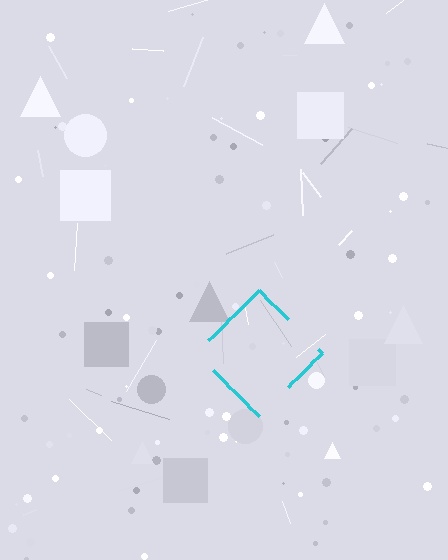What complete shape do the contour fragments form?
The contour fragments form a diamond.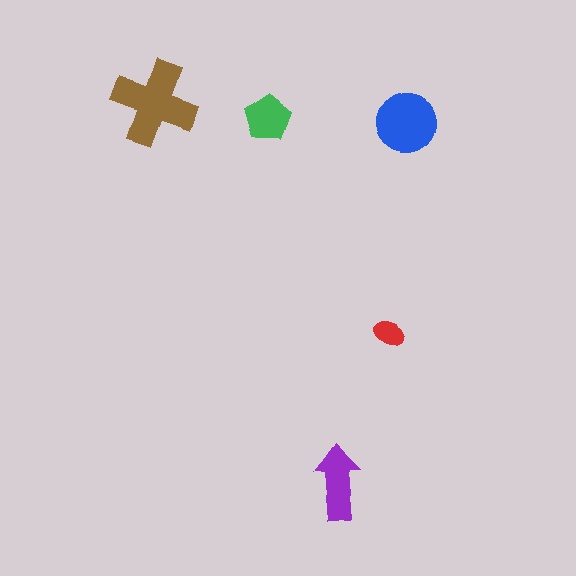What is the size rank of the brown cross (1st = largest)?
1st.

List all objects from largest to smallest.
The brown cross, the blue circle, the purple arrow, the green pentagon, the red ellipse.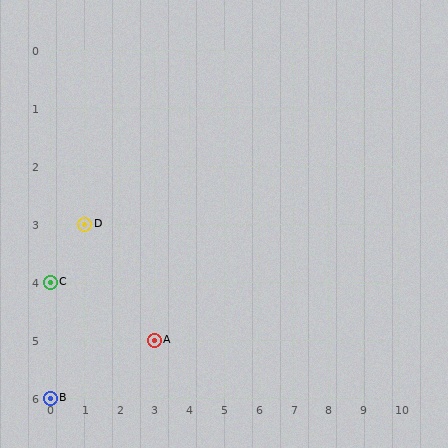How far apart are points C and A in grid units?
Points C and A are 3 columns and 1 row apart (about 3.2 grid units diagonally).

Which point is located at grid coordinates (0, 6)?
Point B is at (0, 6).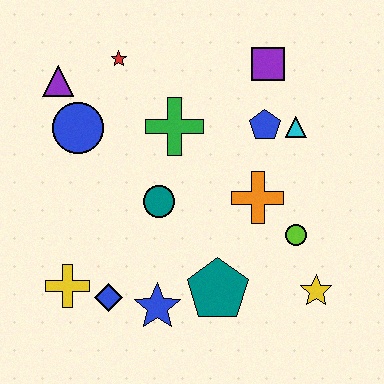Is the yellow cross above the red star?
No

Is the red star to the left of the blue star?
Yes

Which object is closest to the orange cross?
The lime circle is closest to the orange cross.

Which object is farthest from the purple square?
The yellow cross is farthest from the purple square.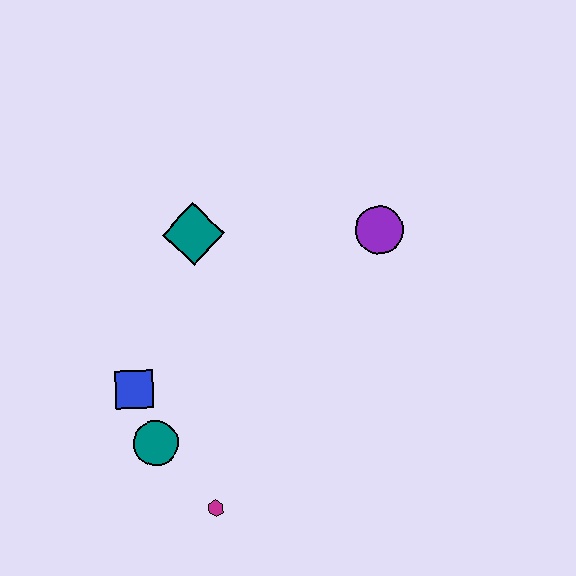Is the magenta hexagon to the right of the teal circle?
Yes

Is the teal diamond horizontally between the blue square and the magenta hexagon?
Yes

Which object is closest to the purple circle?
The teal diamond is closest to the purple circle.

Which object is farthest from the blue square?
The purple circle is farthest from the blue square.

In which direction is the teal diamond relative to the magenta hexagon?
The teal diamond is above the magenta hexagon.